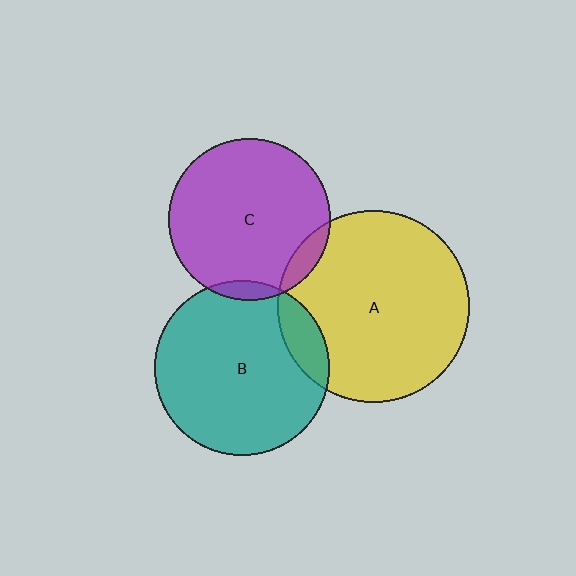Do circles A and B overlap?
Yes.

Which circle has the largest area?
Circle A (yellow).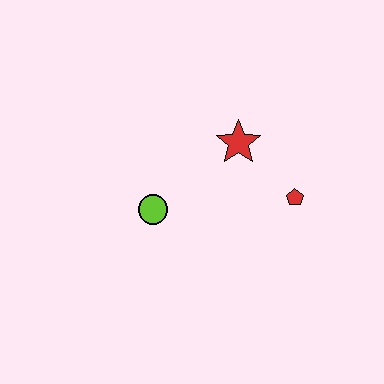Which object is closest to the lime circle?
The red star is closest to the lime circle.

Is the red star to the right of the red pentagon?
No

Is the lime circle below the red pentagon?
Yes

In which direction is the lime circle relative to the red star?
The lime circle is to the left of the red star.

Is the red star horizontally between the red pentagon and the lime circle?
Yes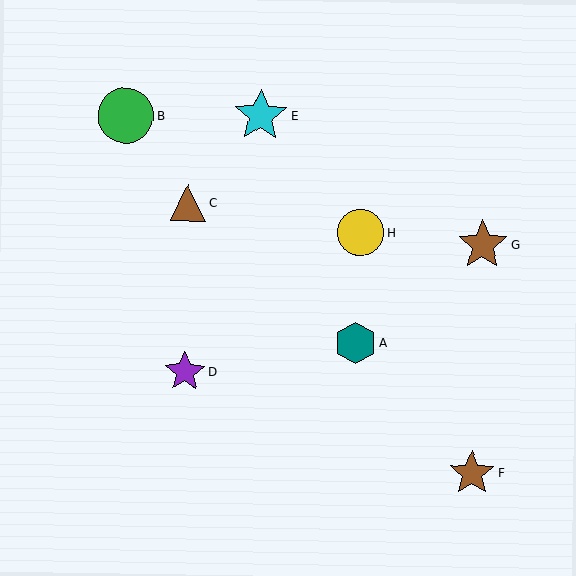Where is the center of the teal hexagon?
The center of the teal hexagon is at (356, 343).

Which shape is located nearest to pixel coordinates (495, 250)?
The brown star (labeled G) at (483, 245) is nearest to that location.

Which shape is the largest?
The green circle (labeled B) is the largest.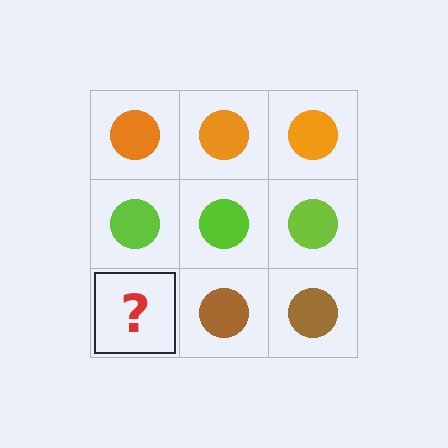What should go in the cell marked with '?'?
The missing cell should contain a brown circle.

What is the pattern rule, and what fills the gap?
The rule is that each row has a consistent color. The gap should be filled with a brown circle.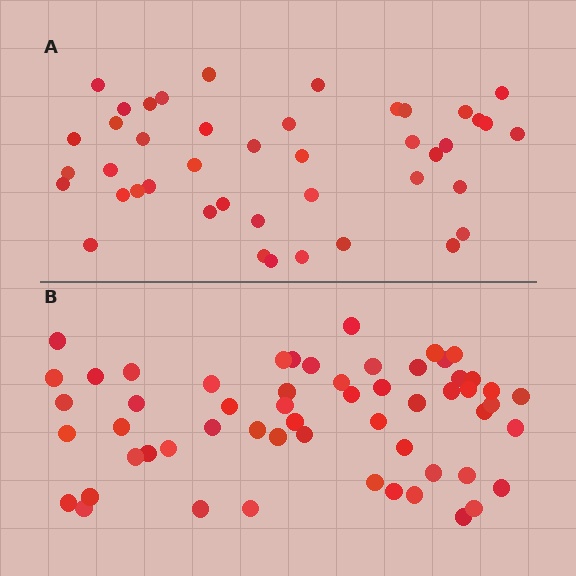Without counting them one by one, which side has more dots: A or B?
Region B (the bottom region) has more dots.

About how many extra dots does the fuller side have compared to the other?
Region B has approximately 15 more dots than region A.